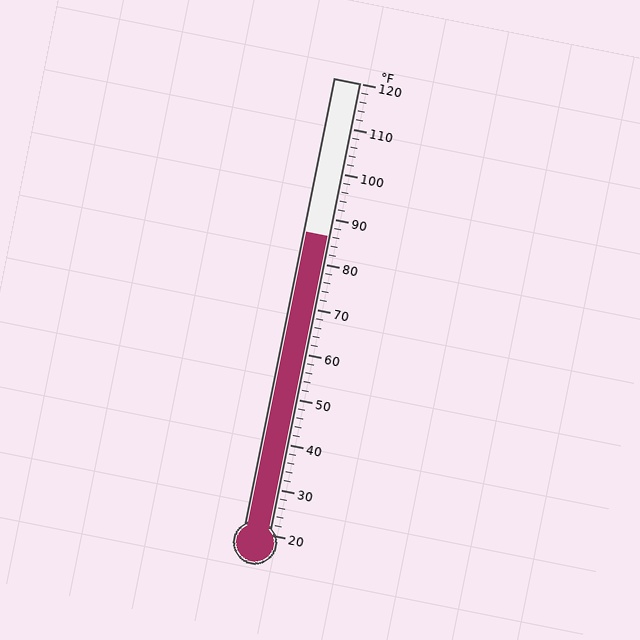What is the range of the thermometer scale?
The thermometer scale ranges from 20°F to 120°F.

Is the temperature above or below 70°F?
The temperature is above 70°F.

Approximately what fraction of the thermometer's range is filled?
The thermometer is filled to approximately 65% of its range.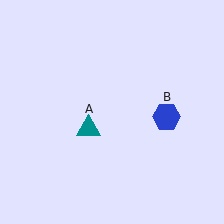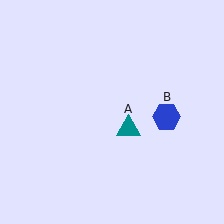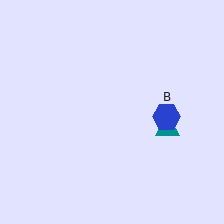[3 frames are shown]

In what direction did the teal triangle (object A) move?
The teal triangle (object A) moved right.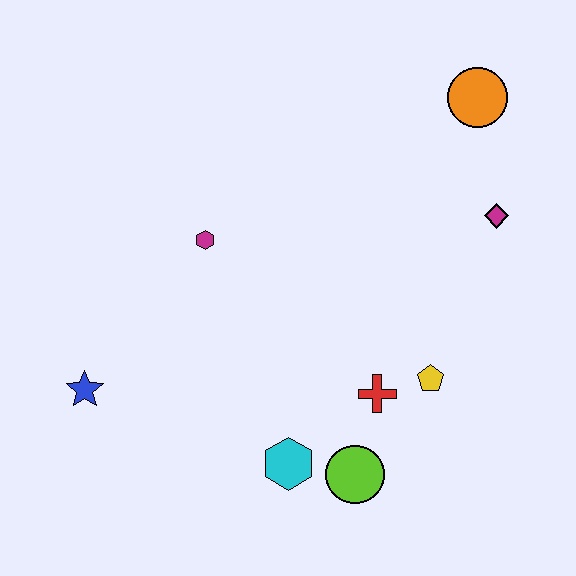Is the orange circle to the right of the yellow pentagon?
Yes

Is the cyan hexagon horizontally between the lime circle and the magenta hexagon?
Yes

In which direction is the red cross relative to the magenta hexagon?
The red cross is to the right of the magenta hexagon.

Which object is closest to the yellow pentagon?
The red cross is closest to the yellow pentagon.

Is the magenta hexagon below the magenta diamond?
Yes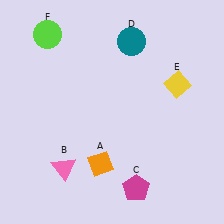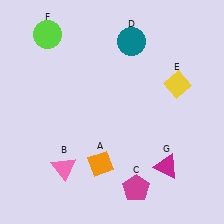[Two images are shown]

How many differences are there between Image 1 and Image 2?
There is 1 difference between the two images.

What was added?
A magenta triangle (G) was added in Image 2.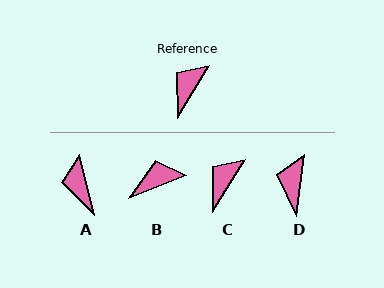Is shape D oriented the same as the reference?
No, it is off by about 24 degrees.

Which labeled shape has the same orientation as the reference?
C.